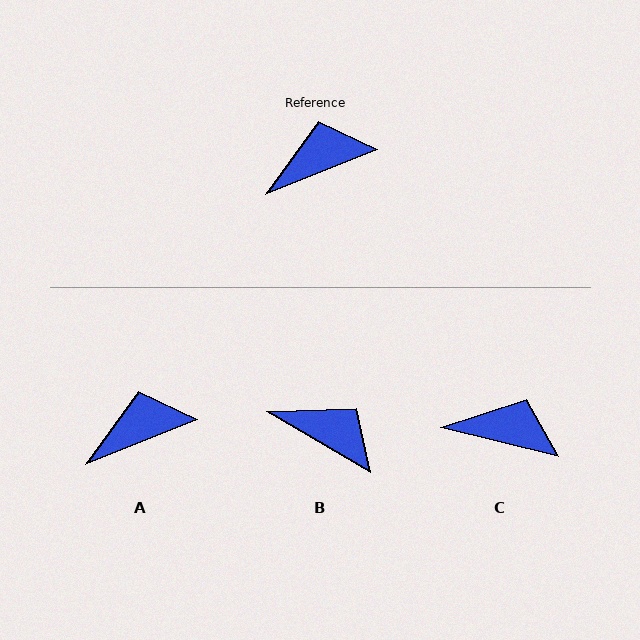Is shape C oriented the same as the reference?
No, it is off by about 36 degrees.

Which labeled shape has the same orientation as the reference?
A.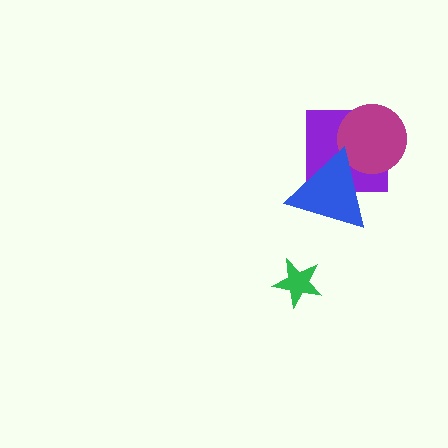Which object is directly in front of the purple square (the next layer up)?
The magenta circle is directly in front of the purple square.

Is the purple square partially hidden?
Yes, it is partially covered by another shape.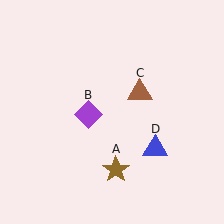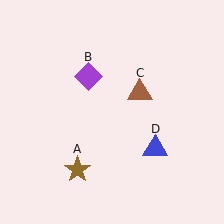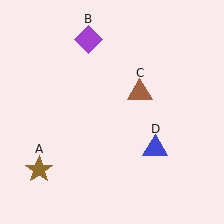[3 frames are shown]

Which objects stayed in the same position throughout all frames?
Brown triangle (object C) and blue triangle (object D) remained stationary.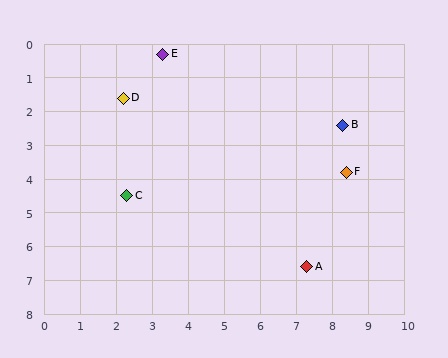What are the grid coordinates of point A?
Point A is at approximately (7.3, 6.6).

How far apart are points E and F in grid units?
Points E and F are about 6.2 grid units apart.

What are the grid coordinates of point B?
Point B is at approximately (8.3, 2.4).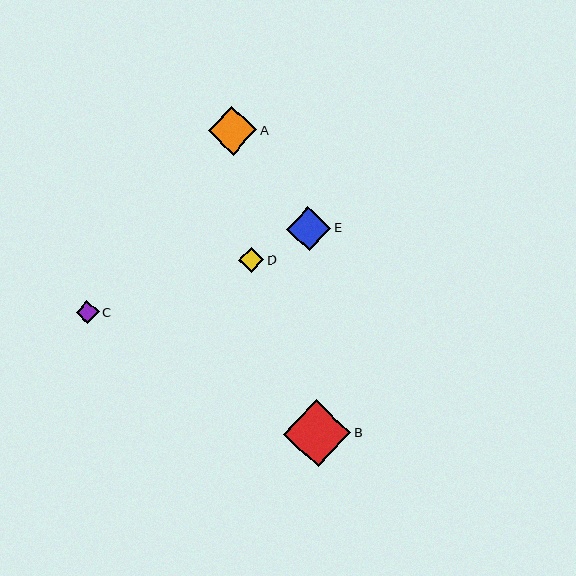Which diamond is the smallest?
Diamond C is the smallest with a size of approximately 23 pixels.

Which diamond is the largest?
Diamond B is the largest with a size of approximately 67 pixels.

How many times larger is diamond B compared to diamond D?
Diamond B is approximately 2.7 times the size of diamond D.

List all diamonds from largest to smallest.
From largest to smallest: B, A, E, D, C.